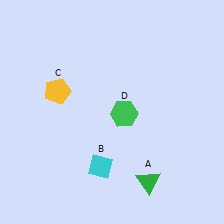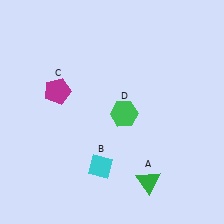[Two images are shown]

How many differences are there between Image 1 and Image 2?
There is 1 difference between the two images.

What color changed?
The pentagon (C) changed from yellow in Image 1 to magenta in Image 2.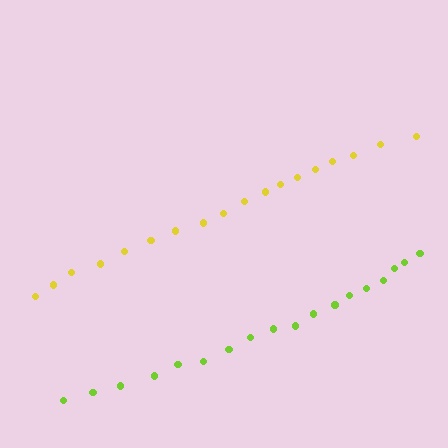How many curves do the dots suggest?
There are 2 distinct paths.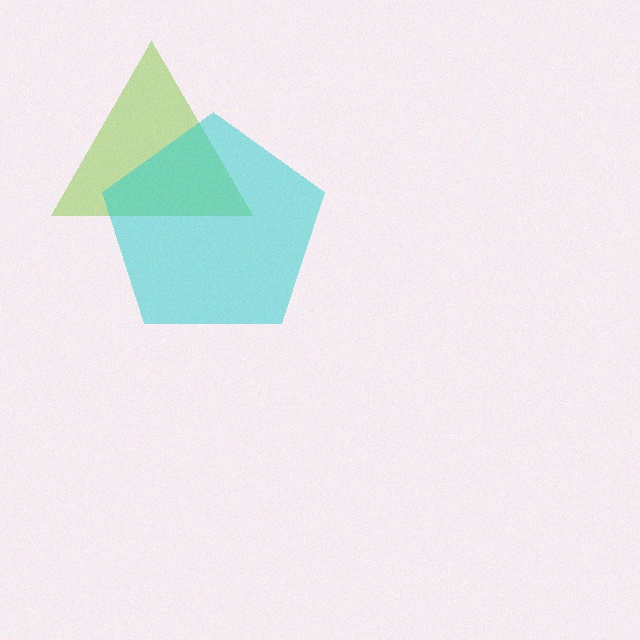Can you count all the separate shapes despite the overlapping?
Yes, there are 2 separate shapes.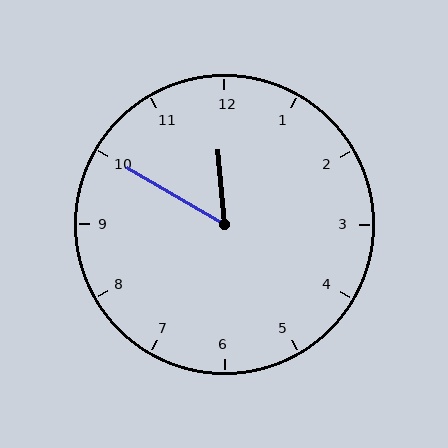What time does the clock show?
11:50.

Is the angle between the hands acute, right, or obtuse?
It is acute.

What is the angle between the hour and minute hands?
Approximately 55 degrees.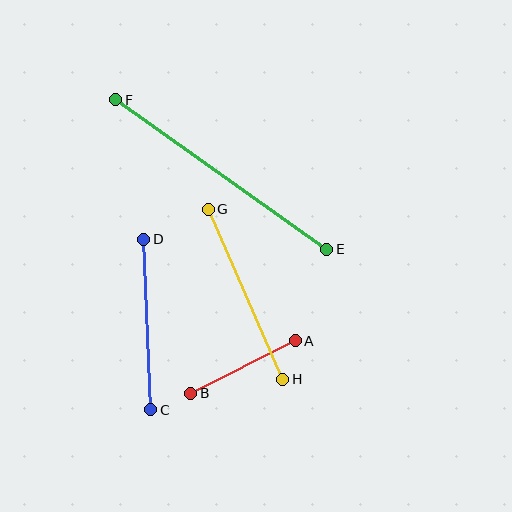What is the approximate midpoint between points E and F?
The midpoint is at approximately (221, 174) pixels.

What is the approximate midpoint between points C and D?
The midpoint is at approximately (147, 325) pixels.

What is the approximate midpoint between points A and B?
The midpoint is at approximately (243, 367) pixels.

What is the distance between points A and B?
The distance is approximately 117 pixels.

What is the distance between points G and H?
The distance is approximately 186 pixels.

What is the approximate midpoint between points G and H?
The midpoint is at approximately (246, 294) pixels.